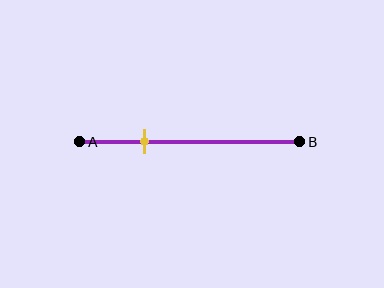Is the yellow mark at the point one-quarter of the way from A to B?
No, the mark is at about 30% from A, not at the 25% one-quarter point.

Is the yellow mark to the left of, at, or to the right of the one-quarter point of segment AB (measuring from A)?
The yellow mark is to the right of the one-quarter point of segment AB.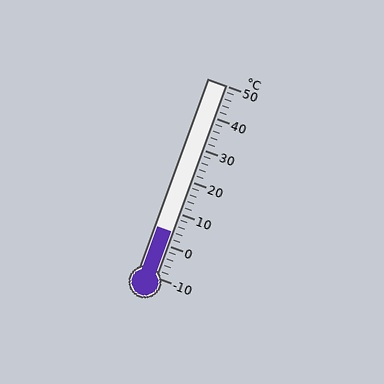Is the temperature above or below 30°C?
The temperature is below 30°C.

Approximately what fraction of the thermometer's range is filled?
The thermometer is filled to approximately 25% of its range.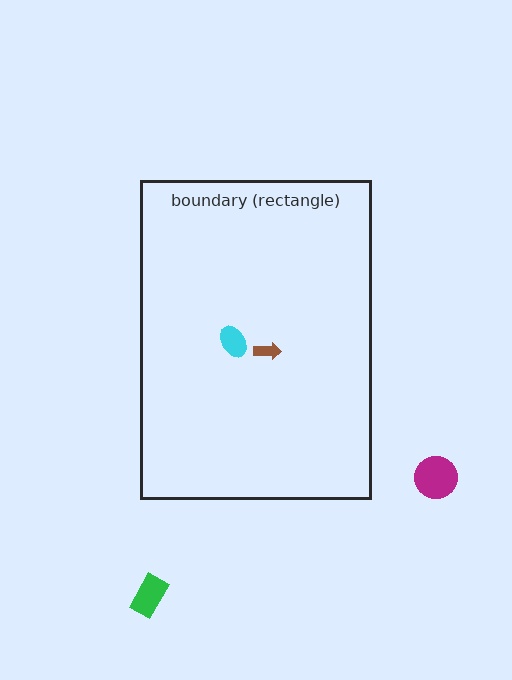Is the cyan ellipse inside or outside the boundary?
Inside.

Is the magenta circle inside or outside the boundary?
Outside.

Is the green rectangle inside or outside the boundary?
Outside.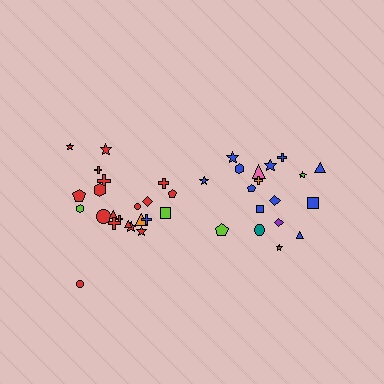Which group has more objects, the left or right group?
The left group.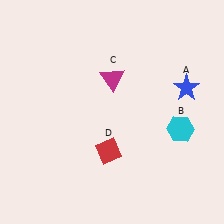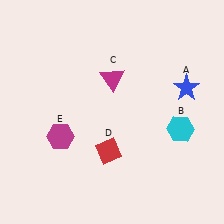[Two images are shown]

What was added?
A magenta hexagon (E) was added in Image 2.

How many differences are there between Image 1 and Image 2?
There is 1 difference between the two images.